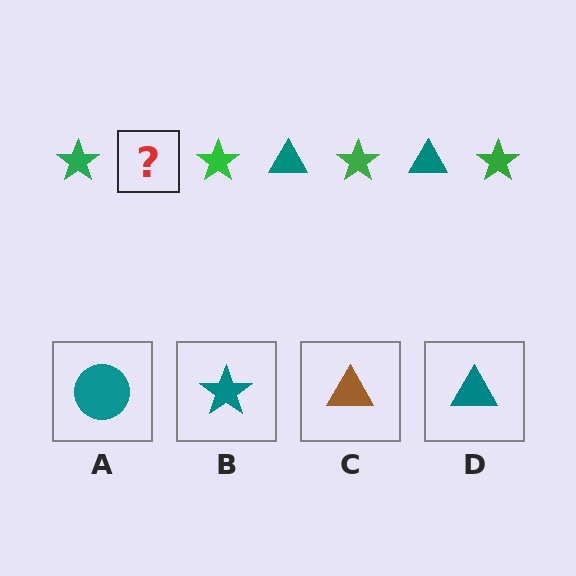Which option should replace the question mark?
Option D.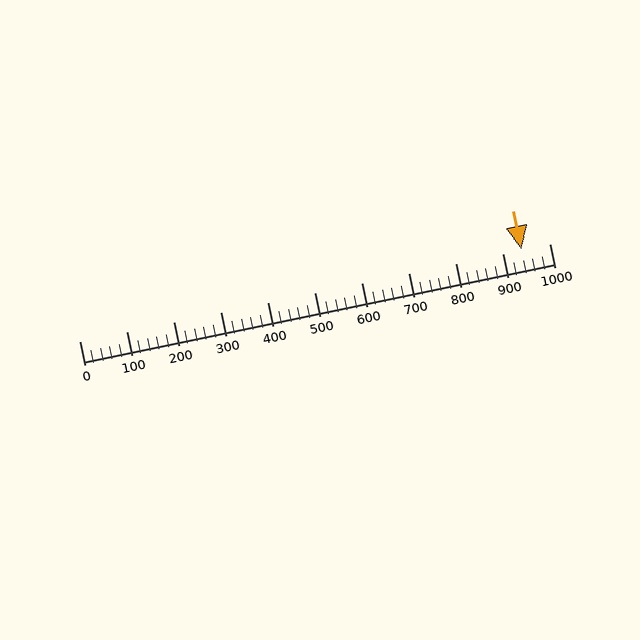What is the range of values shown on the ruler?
The ruler shows values from 0 to 1000.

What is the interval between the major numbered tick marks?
The major tick marks are spaced 100 units apart.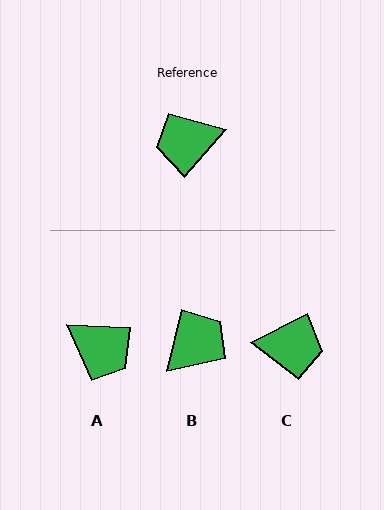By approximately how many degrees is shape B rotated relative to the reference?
Approximately 152 degrees clockwise.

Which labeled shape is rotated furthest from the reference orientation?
C, about 158 degrees away.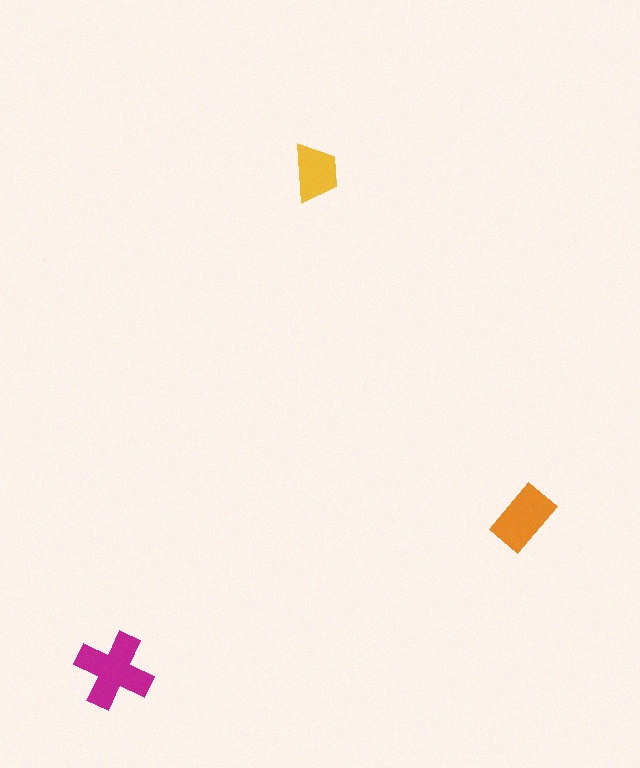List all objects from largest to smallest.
The magenta cross, the orange rectangle, the yellow trapezoid.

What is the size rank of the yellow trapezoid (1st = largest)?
3rd.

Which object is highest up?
The yellow trapezoid is topmost.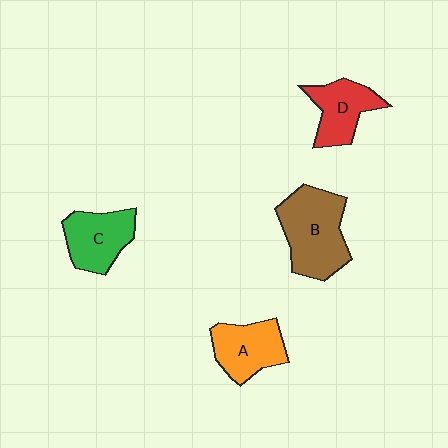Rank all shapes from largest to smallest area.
From largest to smallest: B (brown), C (green), A (orange), D (red).